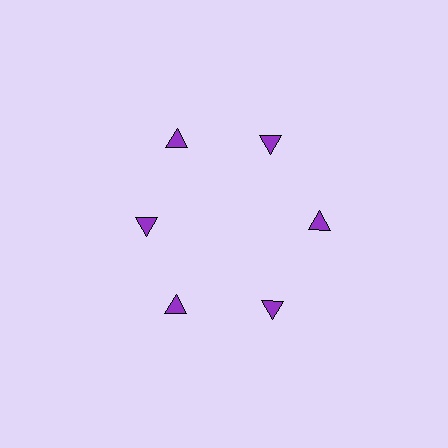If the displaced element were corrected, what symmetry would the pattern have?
It would have 6-fold rotational symmetry — the pattern would map onto itself every 60 degrees.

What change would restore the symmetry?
The symmetry would be restored by moving it outward, back onto the ring so that all 6 triangles sit at equal angles and equal distance from the center.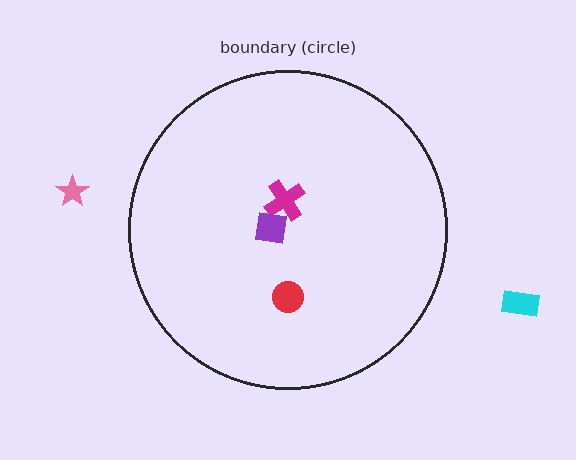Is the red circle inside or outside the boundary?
Inside.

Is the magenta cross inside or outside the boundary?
Inside.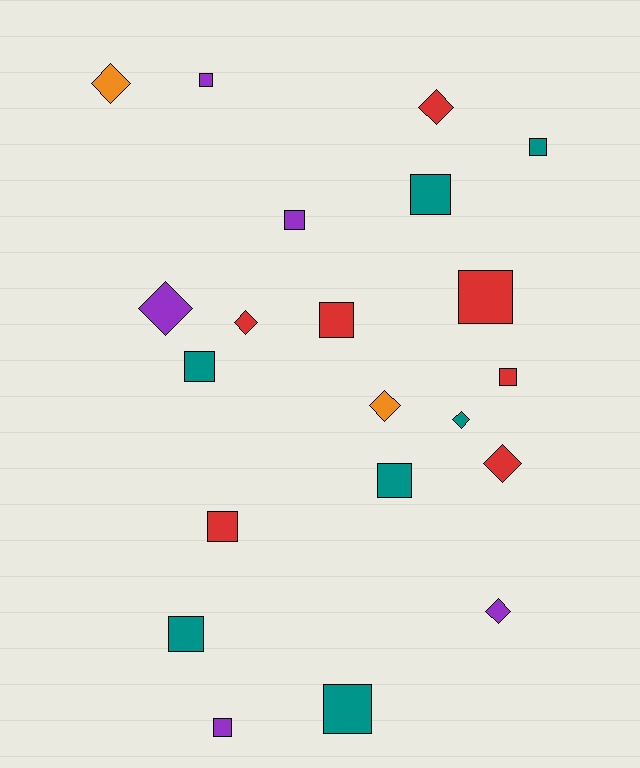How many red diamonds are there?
There are 3 red diamonds.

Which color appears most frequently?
Teal, with 7 objects.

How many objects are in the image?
There are 21 objects.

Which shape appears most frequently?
Square, with 13 objects.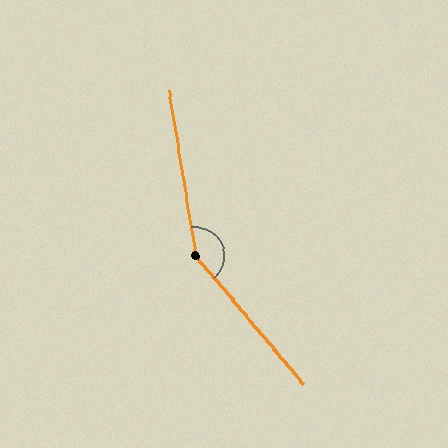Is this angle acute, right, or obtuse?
It is obtuse.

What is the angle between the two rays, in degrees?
Approximately 149 degrees.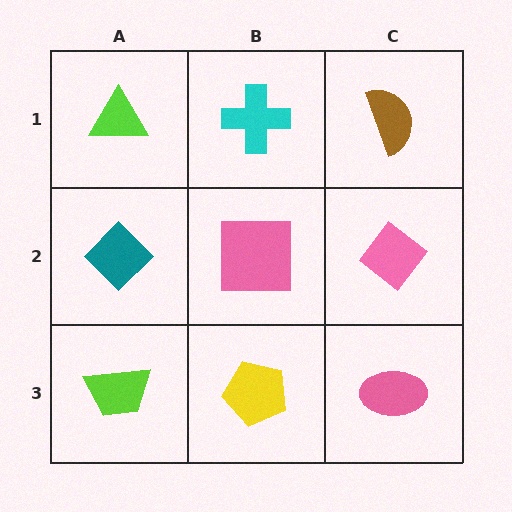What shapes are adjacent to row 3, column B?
A pink square (row 2, column B), a lime trapezoid (row 3, column A), a pink ellipse (row 3, column C).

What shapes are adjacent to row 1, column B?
A pink square (row 2, column B), a lime triangle (row 1, column A), a brown semicircle (row 1, column C).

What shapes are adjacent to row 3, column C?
A pink diamond (row 2, column C), a yellow pentagon (row 3, column B).